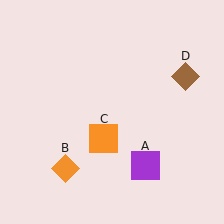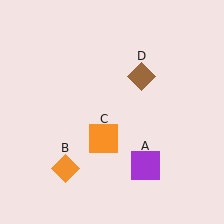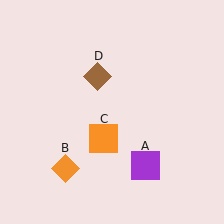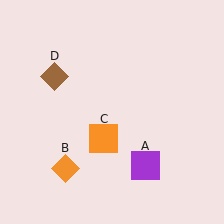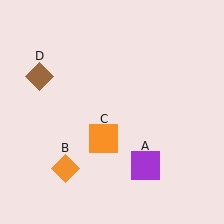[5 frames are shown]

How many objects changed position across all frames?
1 object changed position: brown diamond (object D).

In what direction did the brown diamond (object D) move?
The brown diamond (object D) moved left.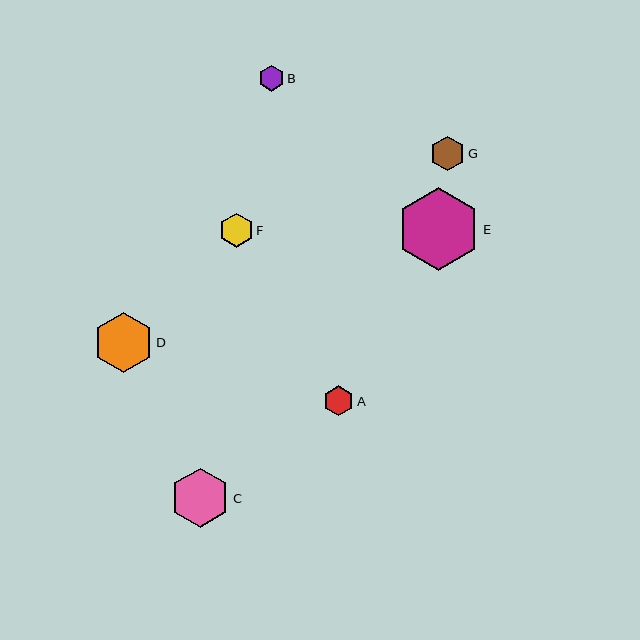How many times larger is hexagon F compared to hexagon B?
Hexagon F is approximately 1.3 times the size of hexagon B.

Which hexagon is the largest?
Hexagon E is the largest with a size of approximately 83 pixels.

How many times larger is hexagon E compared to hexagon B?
Hexagon E is approximately 3.3 times the size of hexagon B.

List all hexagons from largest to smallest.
From largest to smallest: E, D, C, G, F, A, B.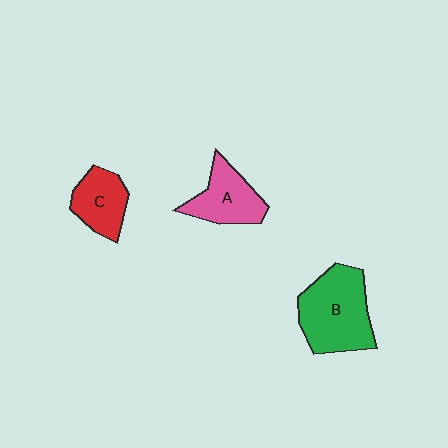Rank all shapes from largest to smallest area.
From largest to smallest: B (green), A (pink), C (red).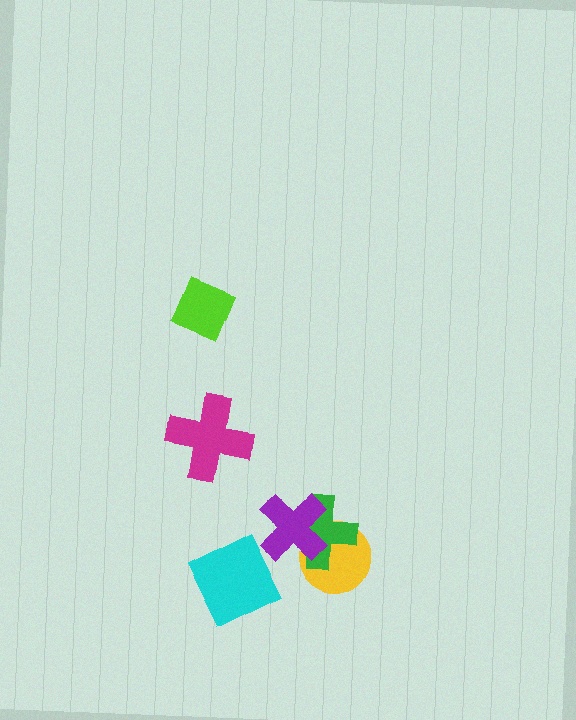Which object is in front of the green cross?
The purple cross is in front of the green cross.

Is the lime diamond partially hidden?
No, no other shape covers it.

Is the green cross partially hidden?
Yes, it is partially covered by another shape.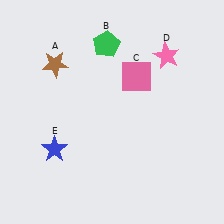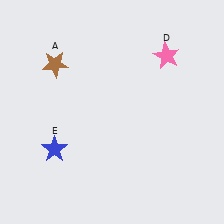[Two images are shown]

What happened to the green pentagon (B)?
The green pentagon (B) was removed in Image 2. It was in the top-left area of Image 1.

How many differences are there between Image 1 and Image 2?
There are 2 differences between the two images.